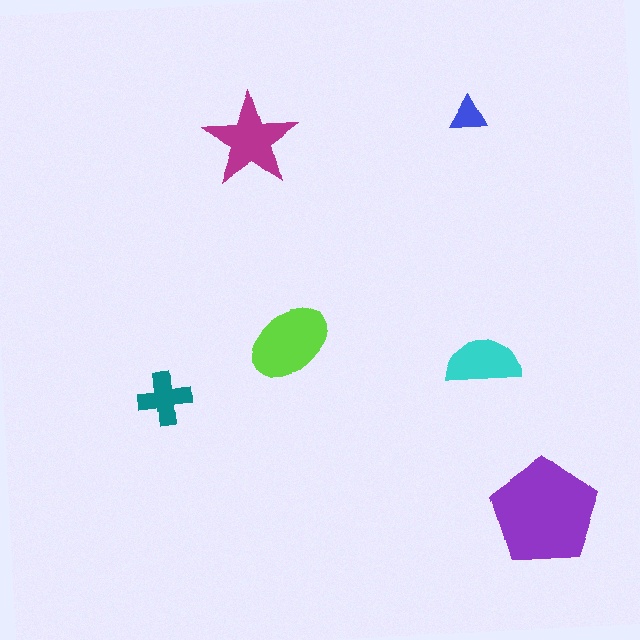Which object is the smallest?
The blue triangle.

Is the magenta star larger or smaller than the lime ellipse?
Smaller.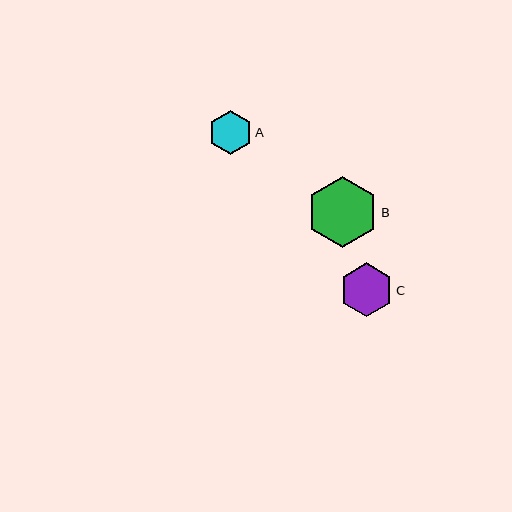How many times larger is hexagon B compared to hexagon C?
Hexagon B is approximately 1.3 times the size of hexagon C.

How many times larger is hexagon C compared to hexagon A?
Hexagon C is approximately 1.2 times the size of hexagon A.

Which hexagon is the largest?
Hexagon B is the largest with a size of approximately 72 pixels.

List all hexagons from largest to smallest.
From largest to smallest: B, C, A.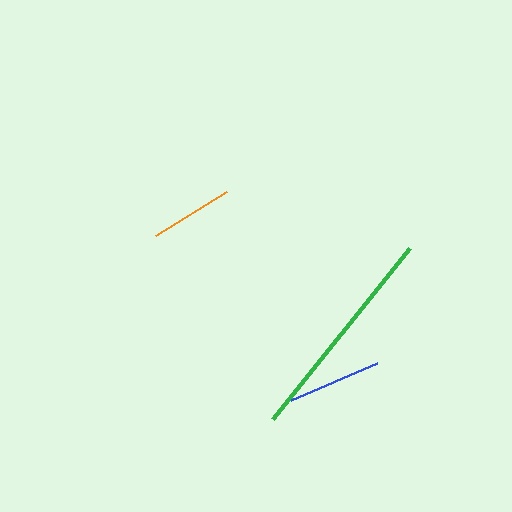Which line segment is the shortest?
The orange line is the shortest at approximately 83 pixels.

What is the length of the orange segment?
The orange segment is approximately 83 pixels long.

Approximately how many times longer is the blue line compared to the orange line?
The blue line is approximately 1.1 times the length of the orange line.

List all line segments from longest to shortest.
From longest to shortest: green, blue, orange.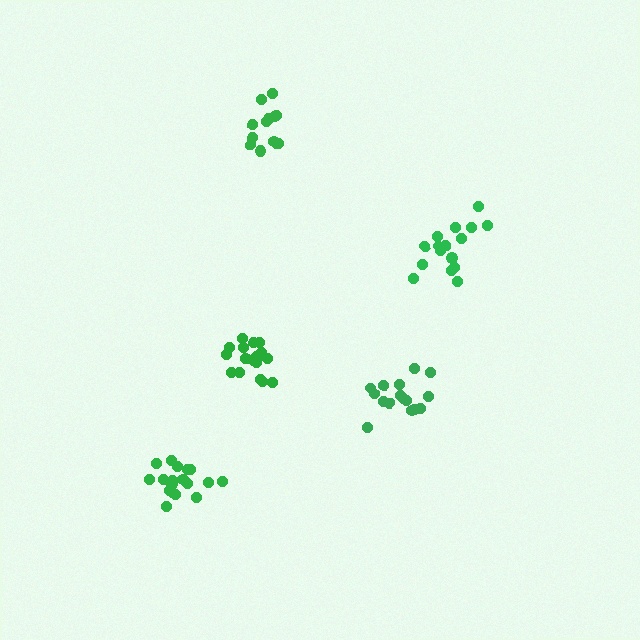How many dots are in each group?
Group 1: 16 dots, Group 2: 16 dots, Group 3: 19 dots, Group 4: 13 dots, Group 5: 19 dots (83 total).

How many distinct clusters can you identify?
There are 5 distinct clusters.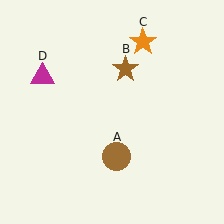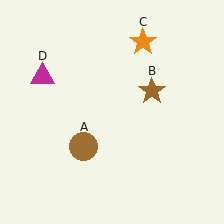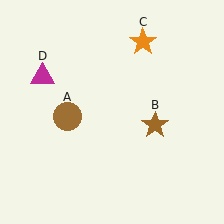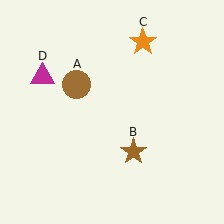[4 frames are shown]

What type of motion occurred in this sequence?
The brown circle (object A), brown star (object B) rotated clockwise around the center of the scene.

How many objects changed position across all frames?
2 objects changed position: brown circle (object A), brown star (object B).